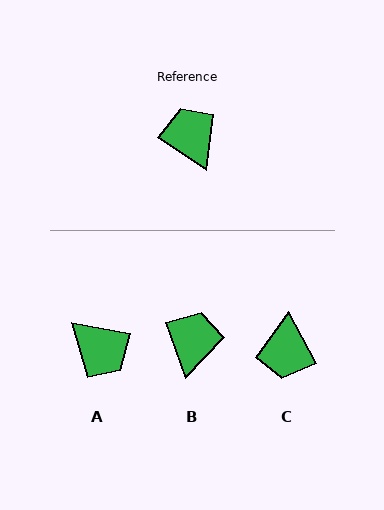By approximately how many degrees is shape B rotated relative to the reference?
Approximately 36 degrees clockwise.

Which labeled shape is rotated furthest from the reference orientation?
A, about 156 degrees away.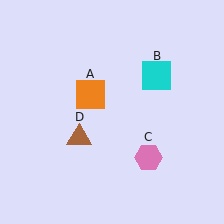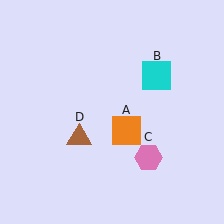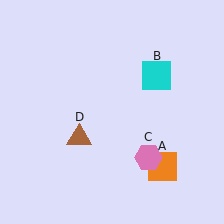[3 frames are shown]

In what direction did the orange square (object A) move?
The orange square (object A) moved down and to the right.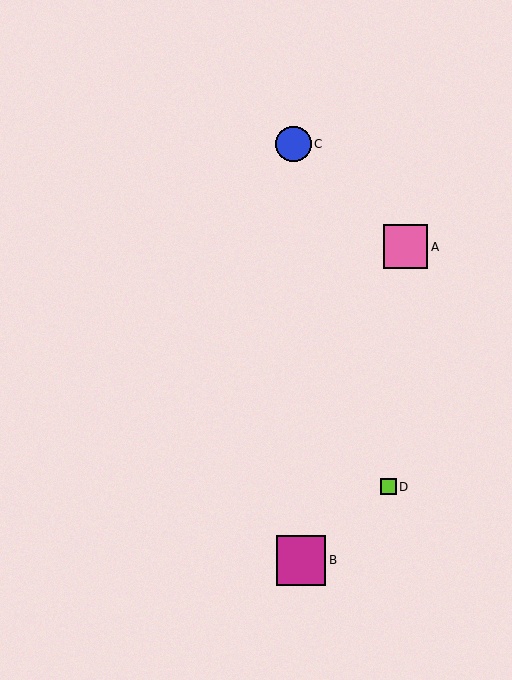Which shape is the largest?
The magenta square (labeled B) is the largest.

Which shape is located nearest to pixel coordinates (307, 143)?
The blue circle (labeled C) at (293, 144) is nearest to that location.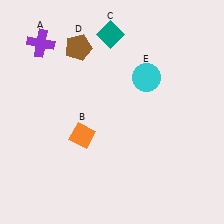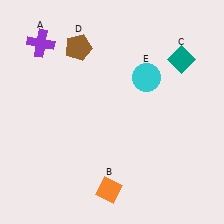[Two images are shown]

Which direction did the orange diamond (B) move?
The orange diamond (B) moved down.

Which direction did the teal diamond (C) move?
The teal diamond (C) moved right.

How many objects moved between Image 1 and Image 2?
2 objects moved between the two images.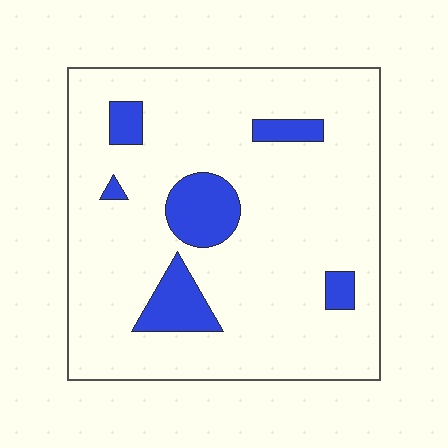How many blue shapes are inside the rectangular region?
6.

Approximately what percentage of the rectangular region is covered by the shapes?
Approximately 15%.